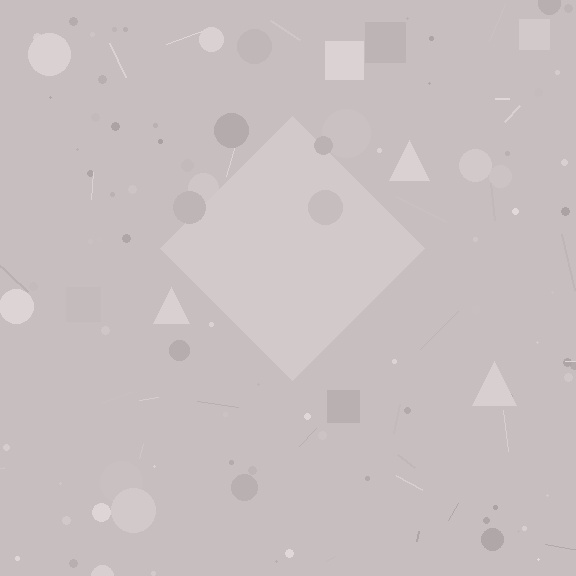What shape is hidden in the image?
A diamond is hidden in the image.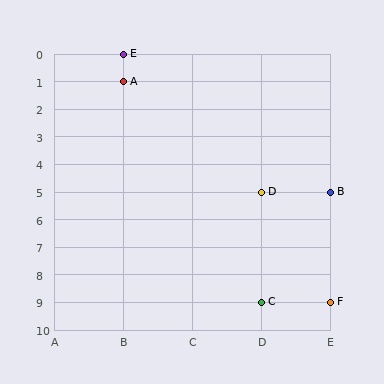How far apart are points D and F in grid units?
Points D and F are 1 column and 4 rows apart (about 4.1 grid units diagonally).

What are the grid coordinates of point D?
Point D is at grid coordinates (D, 5).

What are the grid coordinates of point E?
Point E is at grid coordinates (B, 0).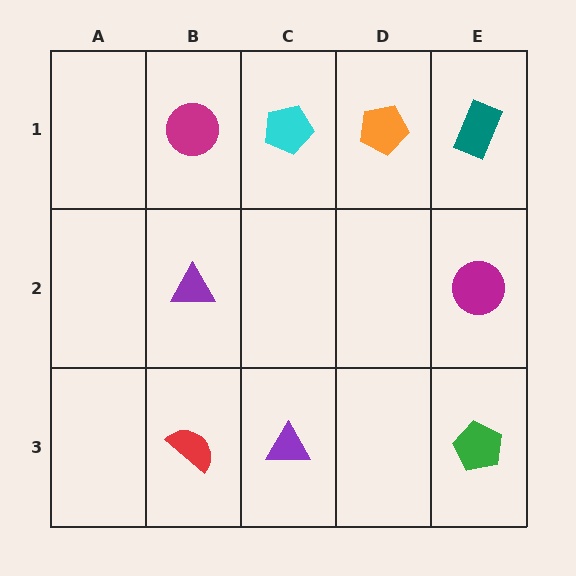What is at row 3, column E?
A green pentagon.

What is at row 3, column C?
A purple triangle.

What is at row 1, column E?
A teal rectangle.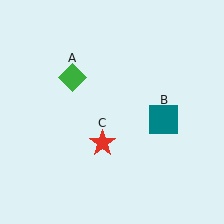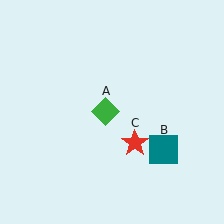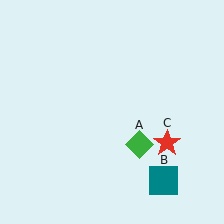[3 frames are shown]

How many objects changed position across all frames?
3 objects changed position: green diamond (object A), teal square (object B), red star (object C).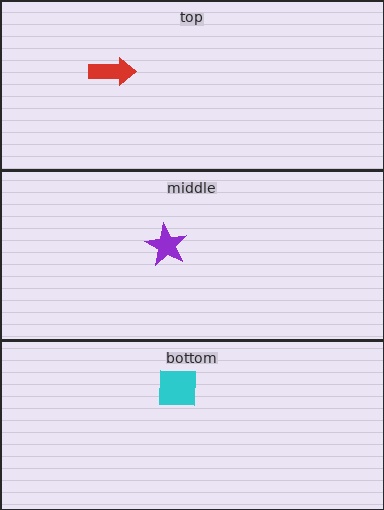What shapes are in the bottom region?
The cyan square.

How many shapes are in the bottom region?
1.